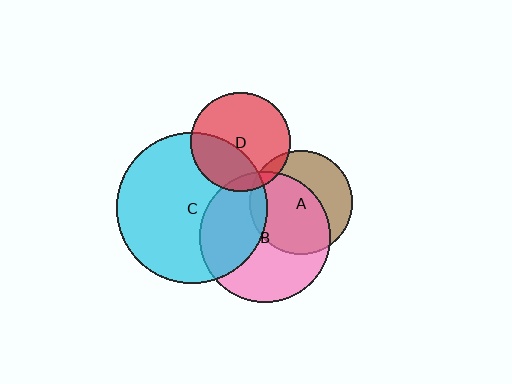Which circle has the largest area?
Circle C (cyan).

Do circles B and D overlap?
Yes.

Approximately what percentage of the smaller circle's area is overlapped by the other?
Approximately 10%.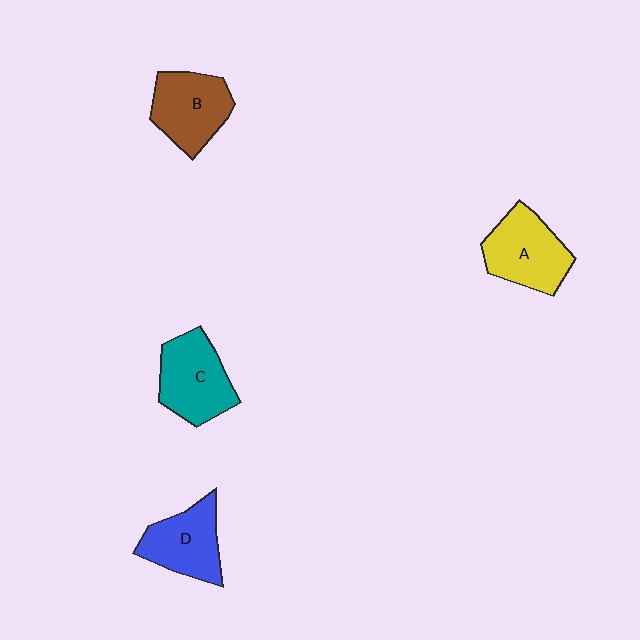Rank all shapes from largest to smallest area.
From largest to smallest: A (yellow), C (teal), B (brown), D (blue).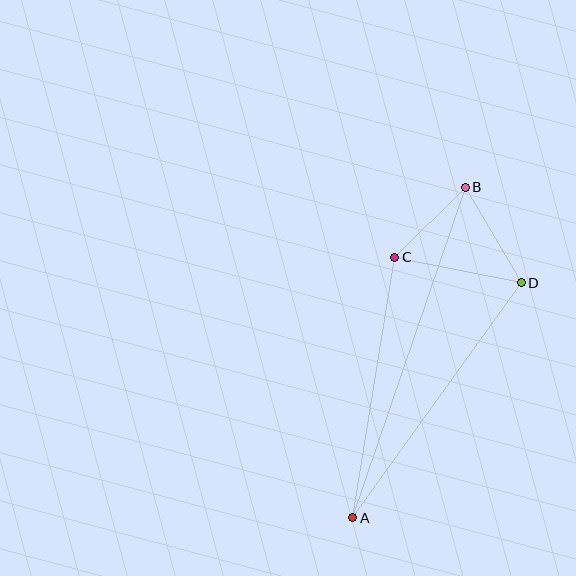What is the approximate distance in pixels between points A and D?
The distance between A and D is approximately 289 pixels.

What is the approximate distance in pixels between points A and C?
The distance between A and C is approximately 264 pixels.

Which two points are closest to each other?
Points B and C are closest to each other.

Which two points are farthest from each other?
Points A and B are farthest from each other.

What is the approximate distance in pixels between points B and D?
The distance between B and D is approximately 111 pixels.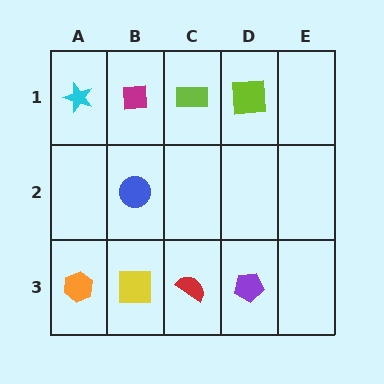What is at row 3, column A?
An orange hexagon.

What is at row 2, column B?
A blue circle.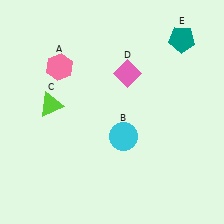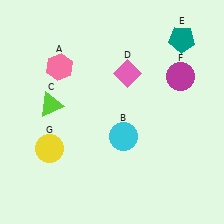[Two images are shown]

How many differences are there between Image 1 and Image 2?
There are 2 differences between the two images.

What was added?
A magenta circle (F), a yellow circle (G) were added in Image 2.